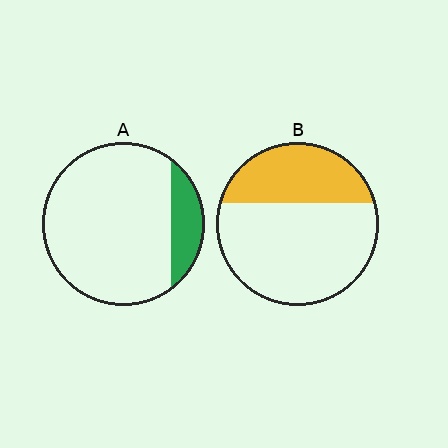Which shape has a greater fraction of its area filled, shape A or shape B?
Shape B.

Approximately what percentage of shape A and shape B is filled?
A is approximately 15% and B is approximately 35%.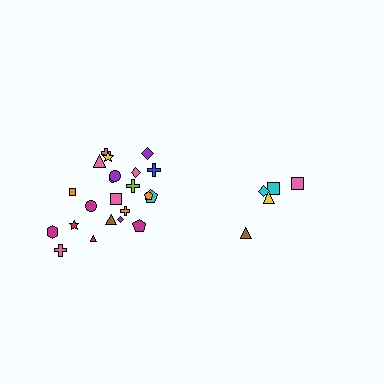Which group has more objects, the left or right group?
The left group.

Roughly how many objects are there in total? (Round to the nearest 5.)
Roughly 25 objects in total.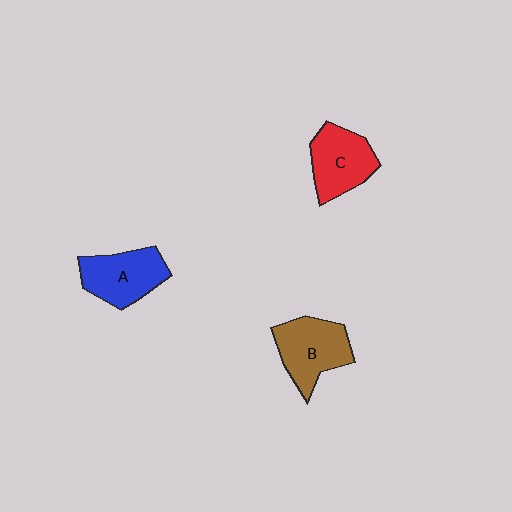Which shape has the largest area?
Shape B (brown).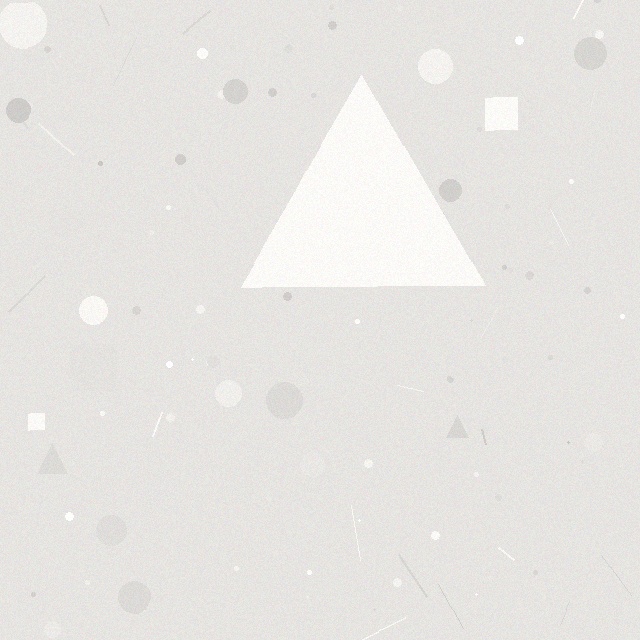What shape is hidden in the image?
A triangle is hidden in the image.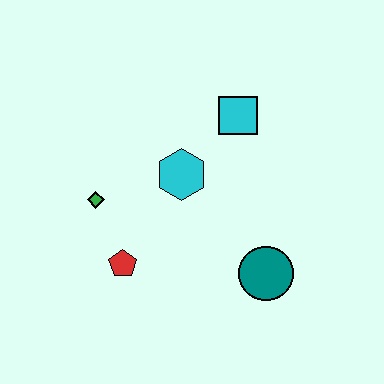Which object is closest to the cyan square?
The cyan hexagon is closest to the cyan square.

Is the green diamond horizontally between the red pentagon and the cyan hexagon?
No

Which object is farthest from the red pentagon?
The cyan square is farthest from the red pentagon.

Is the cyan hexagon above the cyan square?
No